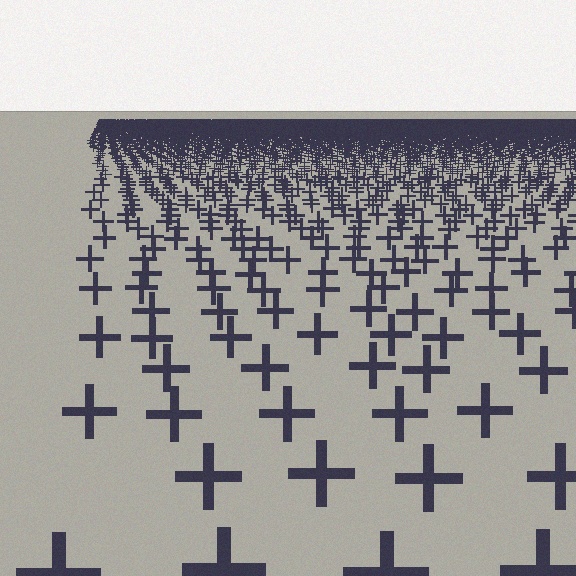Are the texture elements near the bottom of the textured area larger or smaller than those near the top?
Larger. Near the bottom, elements are closer to the viewer and appear at a bigger on-screen size.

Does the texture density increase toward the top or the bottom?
Density increases toward the top.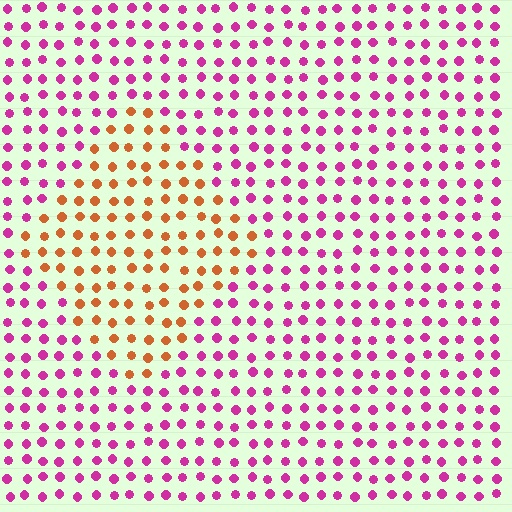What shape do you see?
I see a diamond.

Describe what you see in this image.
The image is filled with small magenta elements in a uniform arrangement. A diamond-shaped region is visible where the elements are tinted to a slightly different hue, forming a subtle color boundary.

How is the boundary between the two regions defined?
The boundary is defined purely by a slight shift in hue (about 64 degrees). Spacing, size, and orientation are identical on both sides.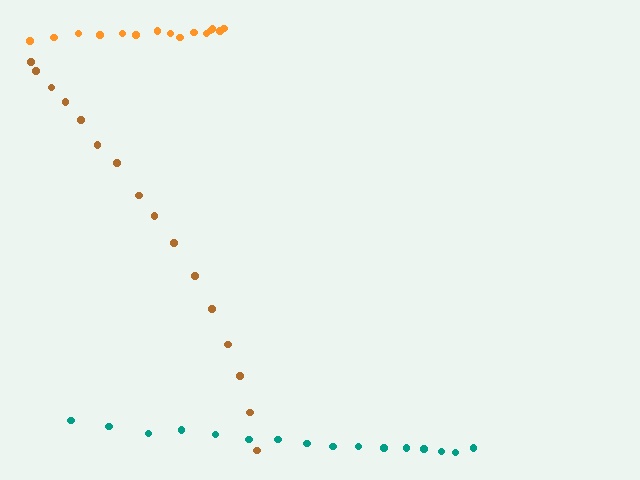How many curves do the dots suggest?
There are 3 distinct paths.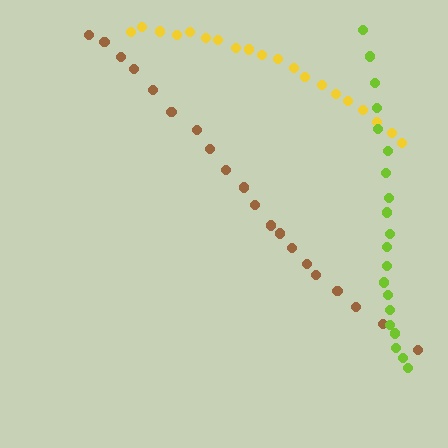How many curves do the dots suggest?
There are 3 distinct paths.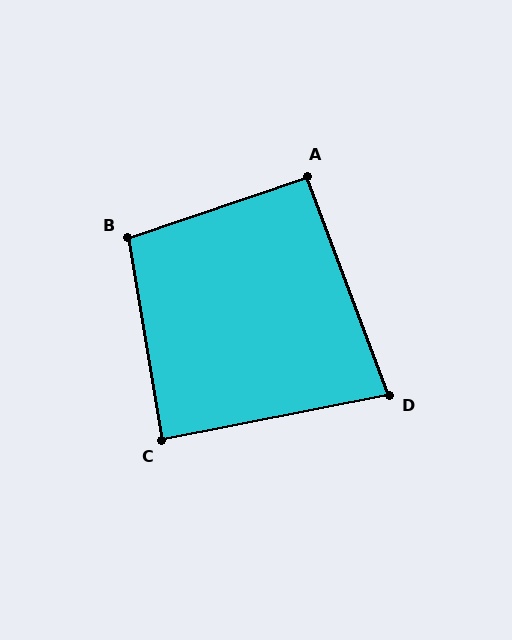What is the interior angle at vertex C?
Approximately 88 degrees (approximately right).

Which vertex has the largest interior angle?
B, at approximately 99 degrees.